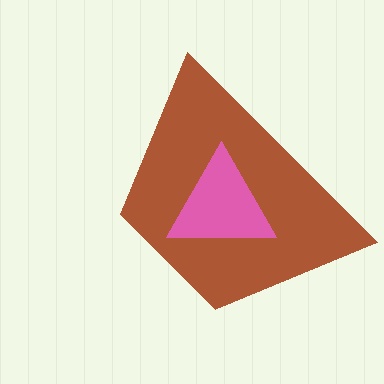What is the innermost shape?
The pink triangle.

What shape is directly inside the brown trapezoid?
The pink triangle.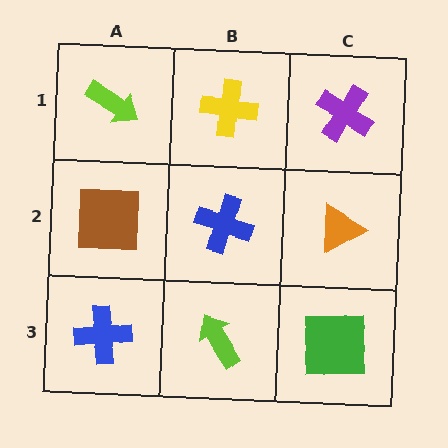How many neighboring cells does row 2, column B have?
4.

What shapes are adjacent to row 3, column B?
A blue cross (row 2, column B), a blue cross (row 3, column A), a green square (row 3, column C).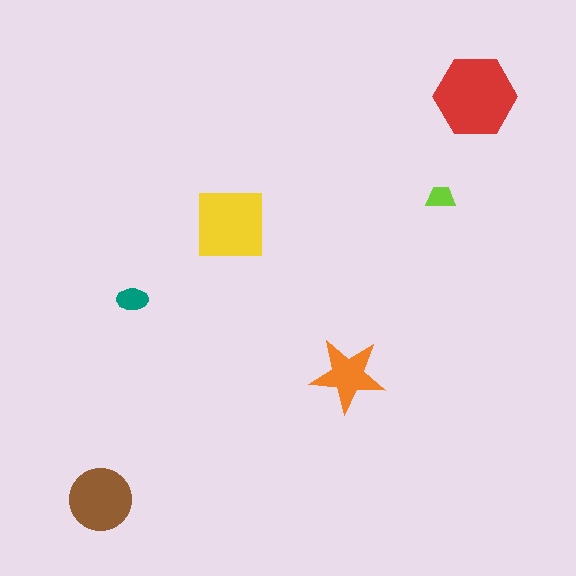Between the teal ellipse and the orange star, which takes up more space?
The orange star.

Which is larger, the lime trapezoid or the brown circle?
The brown circle.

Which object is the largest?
The red hexagon.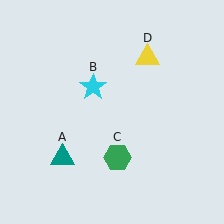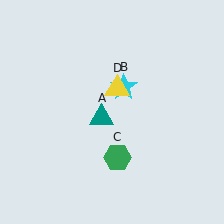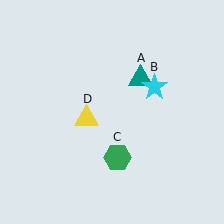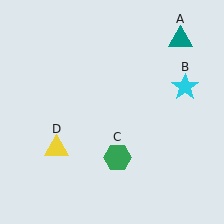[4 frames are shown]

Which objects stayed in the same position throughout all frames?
Green hexagon (object C) remained stationary.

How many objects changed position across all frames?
3 objects changed position: teal triangle (object A), cyan star (object B), yellow triangle (object D).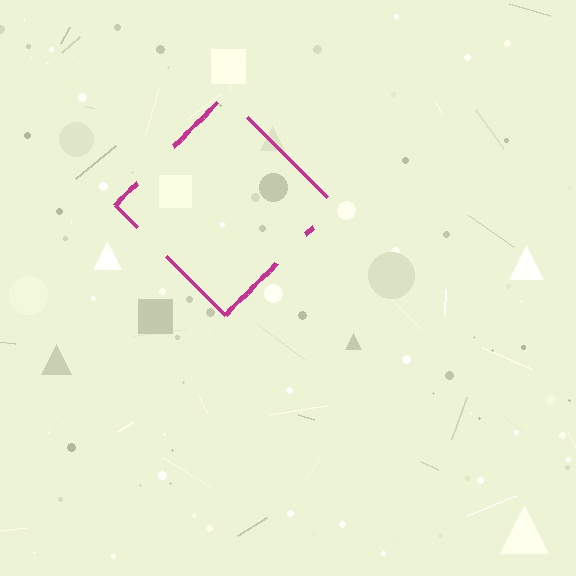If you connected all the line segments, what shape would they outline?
They would outline a diamond.